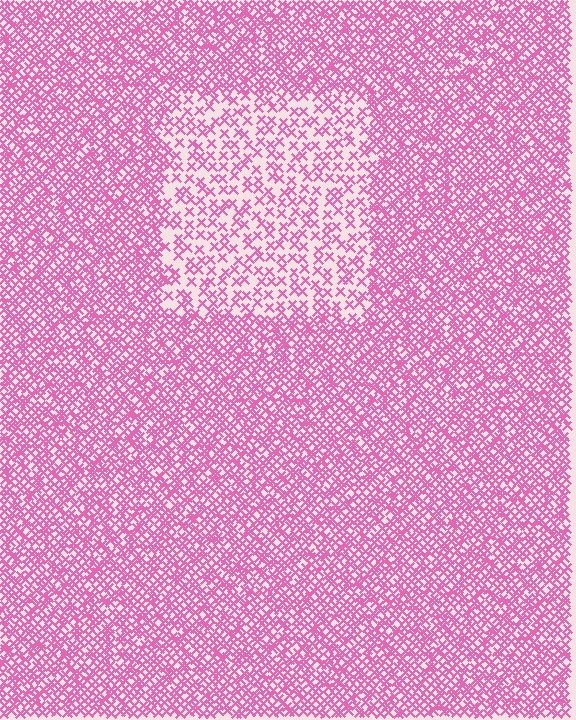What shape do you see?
I see a rectangle.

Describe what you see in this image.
The image contains small pink elements arranged at two different densities. A rectangle-shaped region is visible where the elements are less densely packed than the surrounding area.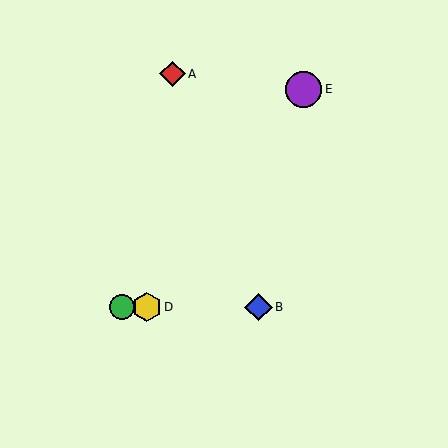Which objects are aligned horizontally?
Objects B, C, D are aligned horizontally.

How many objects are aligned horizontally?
3 objects (B, C, D) are aligned horizontally.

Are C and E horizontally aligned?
No, C is at y≈307 and E is at y≈89.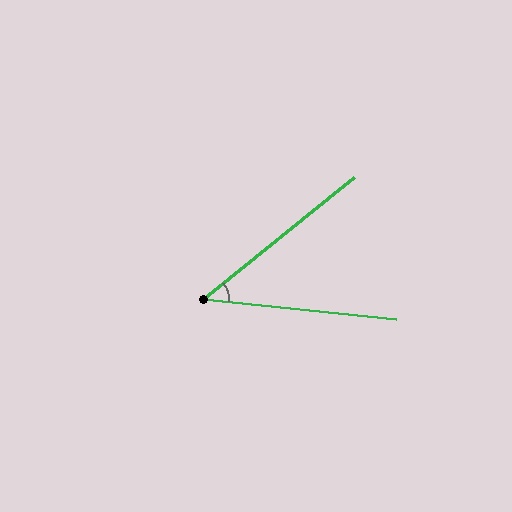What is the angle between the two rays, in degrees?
Approximately 45 degrees.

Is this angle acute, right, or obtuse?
It is acute.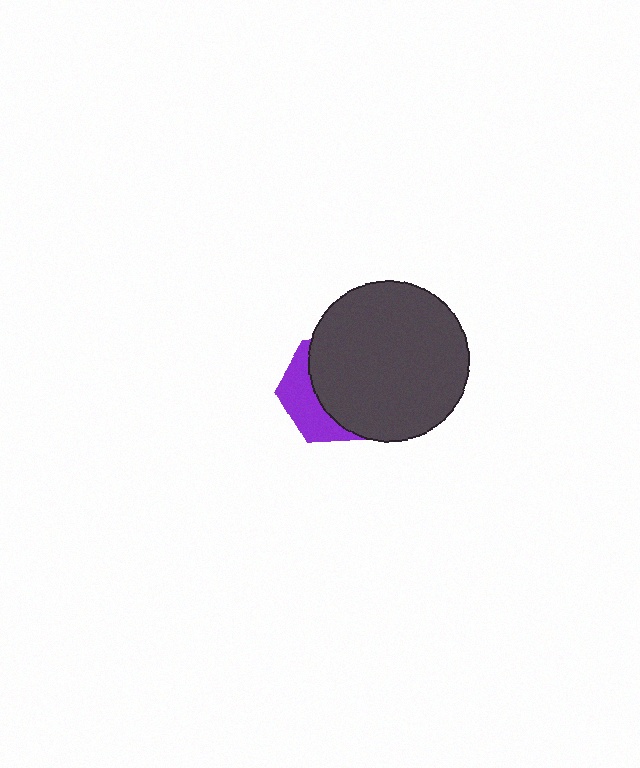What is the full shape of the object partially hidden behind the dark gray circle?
The partially hidden object is a purple hexagon.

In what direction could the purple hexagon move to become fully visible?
The purple hexagon could move left. That would shift it out from behind the dark gray circle entirely.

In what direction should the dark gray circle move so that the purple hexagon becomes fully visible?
The dark gray circle should move right. That is the shortest direction to clear the overlap and leave the purple hexagon fully visible.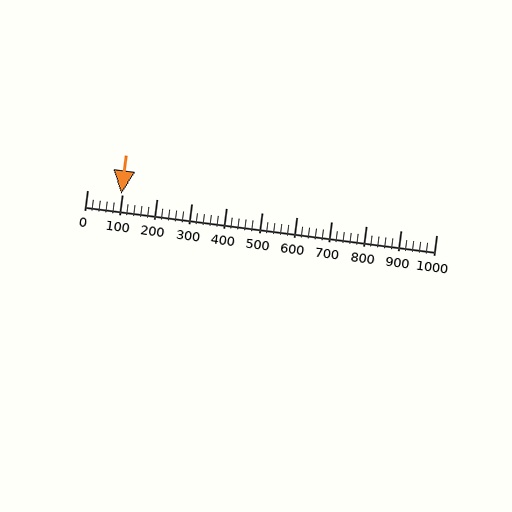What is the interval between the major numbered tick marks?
The major tick marks are spaced 100 units apart.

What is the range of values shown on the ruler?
The ruler shows values from 0 to 1000.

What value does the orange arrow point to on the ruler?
The orange arrow points to approximately 98.